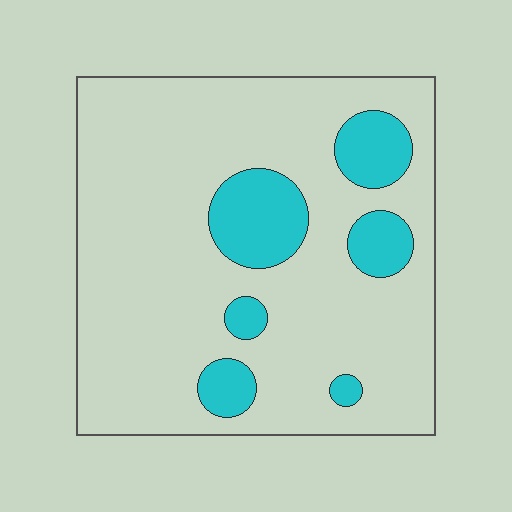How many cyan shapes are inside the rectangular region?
6.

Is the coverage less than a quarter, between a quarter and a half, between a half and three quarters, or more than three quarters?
Less than a quarter.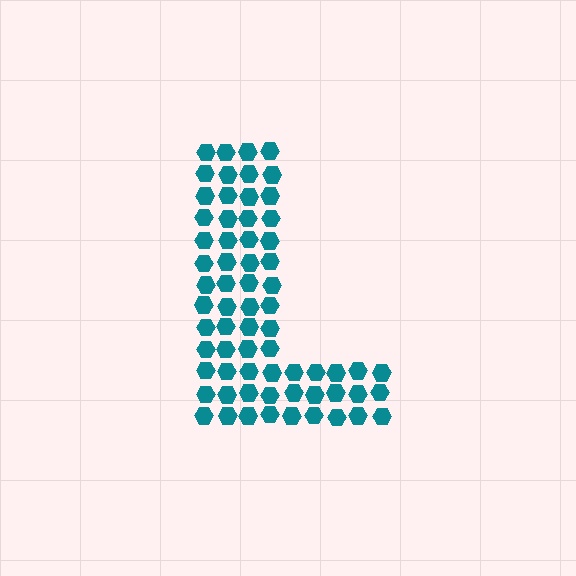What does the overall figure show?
The overall figure shows the letter L.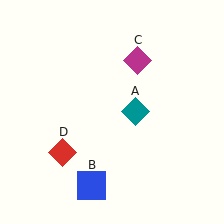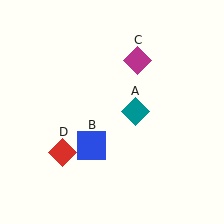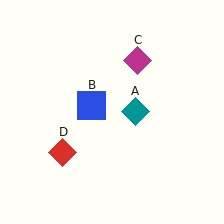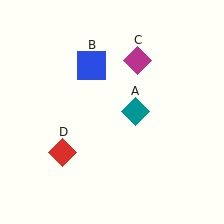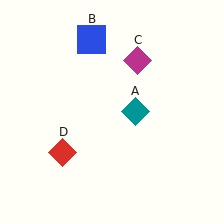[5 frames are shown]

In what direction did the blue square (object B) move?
The blue square (object B) moved up.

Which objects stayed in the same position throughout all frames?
Teal diamond (object A) and magenta diamond (object C) and red diamond (object D) remained stationary.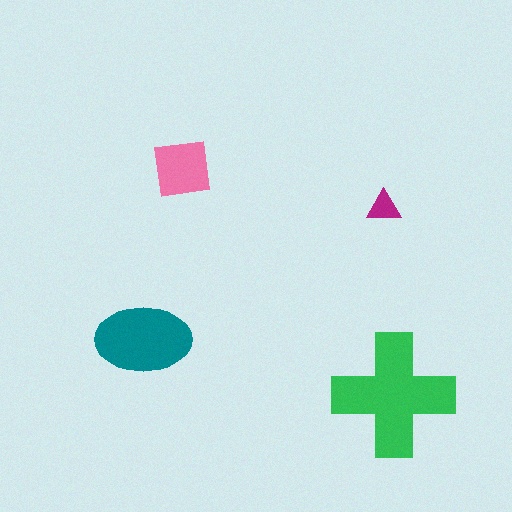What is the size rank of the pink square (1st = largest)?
3rd.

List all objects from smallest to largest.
The magenta triangle, the pink square, the teal ellipse, the green cross.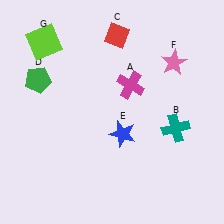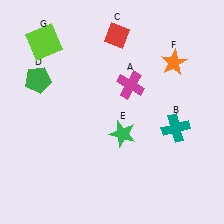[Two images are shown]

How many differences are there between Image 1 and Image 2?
There are 2 differences between the two images.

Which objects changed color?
E changed from blue to green. F changed from pink to orange.